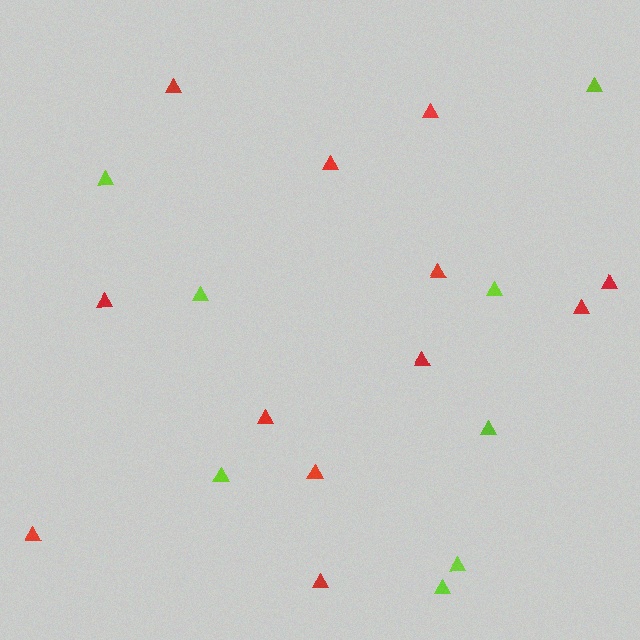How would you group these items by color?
There are 2 groups: one group of red triangles (12) and one group of lime triangles (8).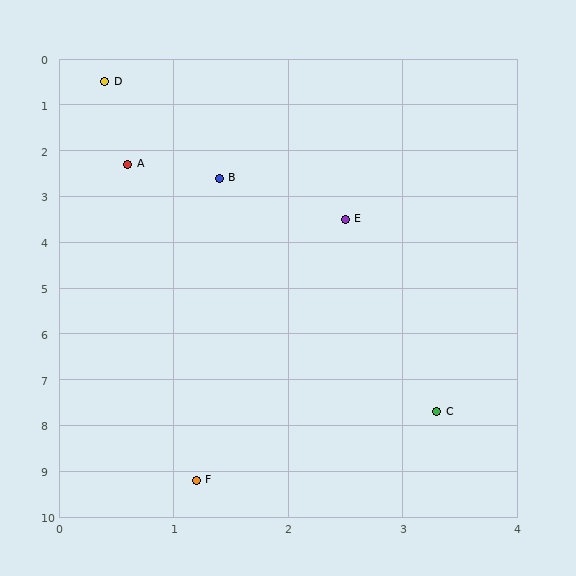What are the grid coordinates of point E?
Point E is at approximately (2.5, 3.5).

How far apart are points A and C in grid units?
Points A and C are about 6.0 grid units apart.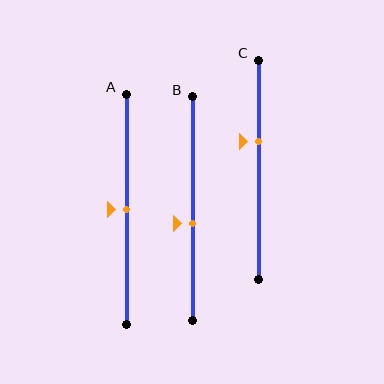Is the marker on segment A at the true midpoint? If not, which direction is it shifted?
Yes, the marker on segment A is at the true midpoint.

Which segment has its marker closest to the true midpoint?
Segment A has its marker closest to the true midpoint.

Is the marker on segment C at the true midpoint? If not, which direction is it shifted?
No, the marker on segment C is shifted upward by about 13% of the segment length.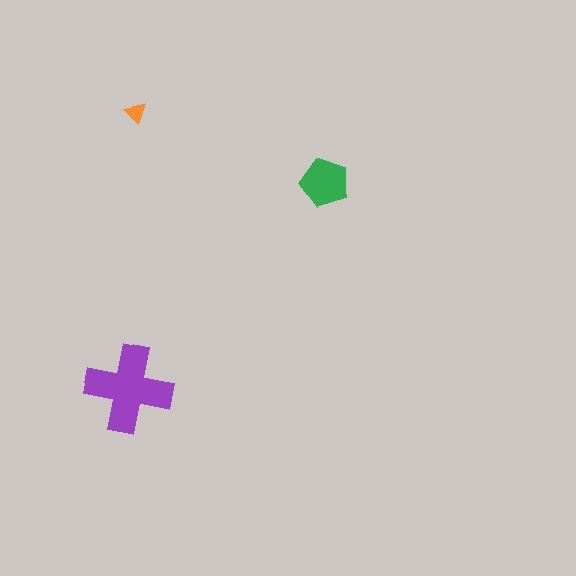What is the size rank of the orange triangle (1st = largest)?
3rd.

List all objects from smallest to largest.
The orange triangle, the green pentagon, the purple cross.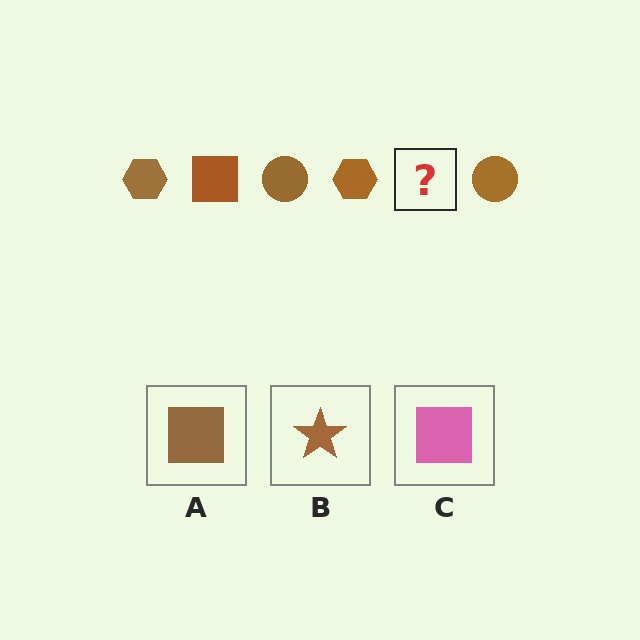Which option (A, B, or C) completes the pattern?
A.